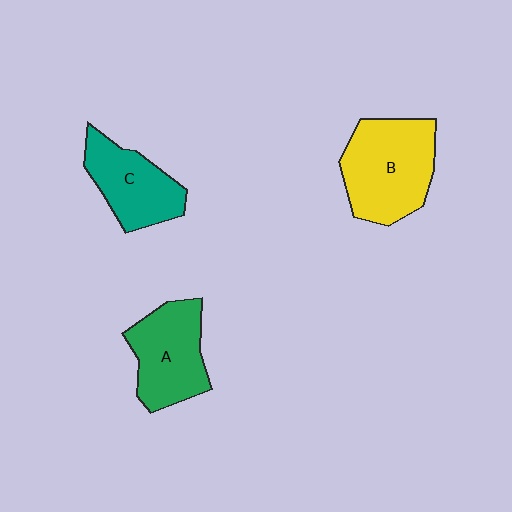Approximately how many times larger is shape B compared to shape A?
Approximately 1.2 times.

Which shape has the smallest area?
Shape C (teal).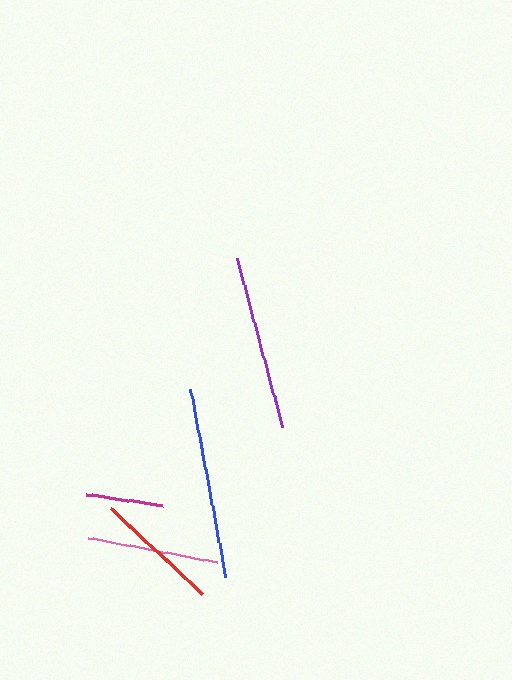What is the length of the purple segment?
The purple segment is approximately 174 pixels long.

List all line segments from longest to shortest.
From longest to shortest: blue, purple, pink, red, magenta.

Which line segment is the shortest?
The magenta line is the shortest at approximately 77 pixels.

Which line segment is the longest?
The blue line is the longest at approximately 191 pixels.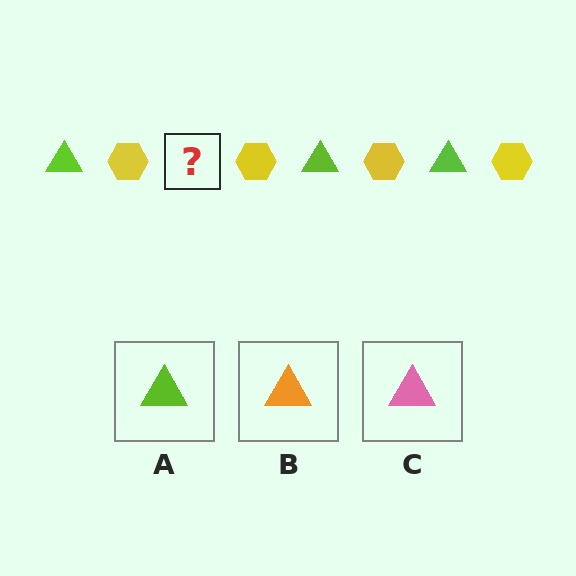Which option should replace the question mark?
Option A.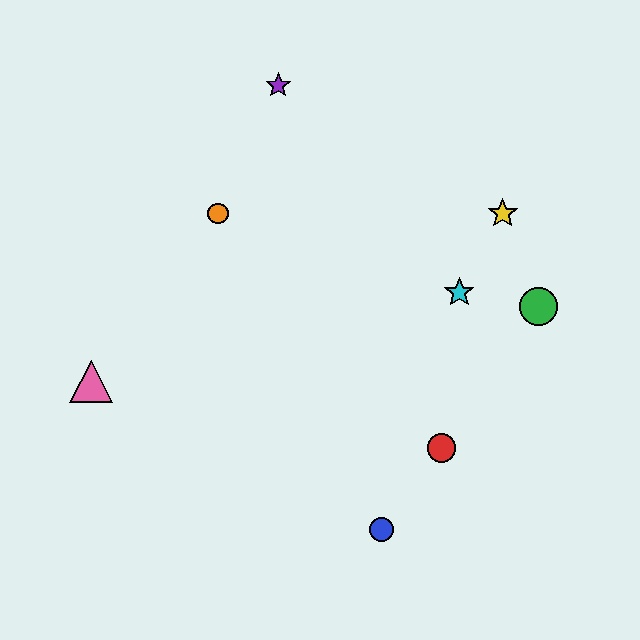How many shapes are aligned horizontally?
2 shapes (the yellow star, the orange circle) are aligned horizontally.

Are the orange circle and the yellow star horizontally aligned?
Yes, both are at y≈214.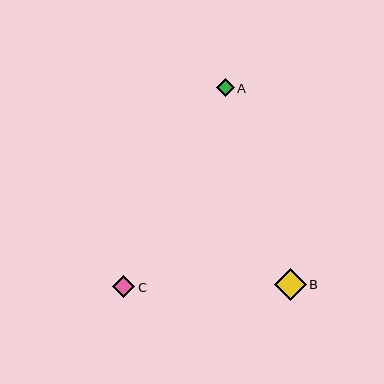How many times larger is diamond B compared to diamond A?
Diamond B is approximately 1.7 times the size of diamond A.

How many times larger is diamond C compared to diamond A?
Diamond C is approximately 1.2 times the size of diamond A.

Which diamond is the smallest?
Diamond A is the smallest with a size of approximately 18 pixels.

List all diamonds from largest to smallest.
From largest to smallest: B, C, A.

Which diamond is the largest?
Diamond B is the largest with a size of approximately 32 pixels.